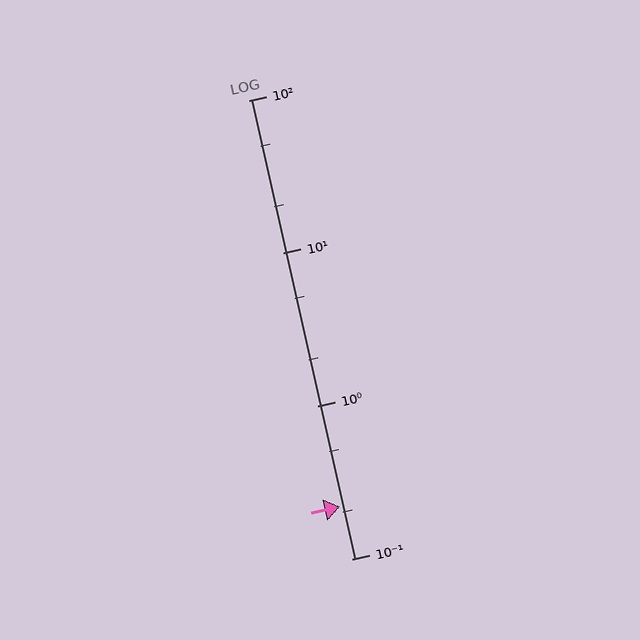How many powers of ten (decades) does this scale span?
The scale spans 3 decades, from 0.1 to 100.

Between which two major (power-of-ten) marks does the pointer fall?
The pointer is between 0.1 and 1.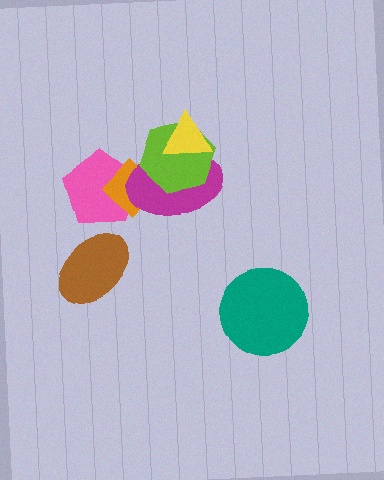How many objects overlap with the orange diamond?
3 objects overlap with the orange diamond.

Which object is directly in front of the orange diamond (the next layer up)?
The magenta ellipse is directly in front of the orange diamond.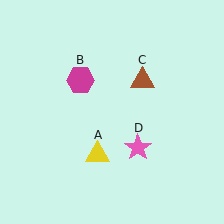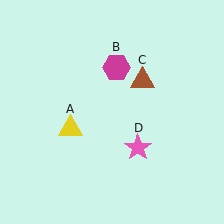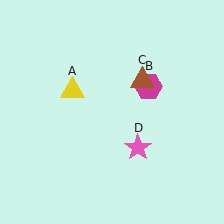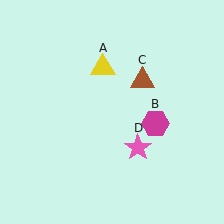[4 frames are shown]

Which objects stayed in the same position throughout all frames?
Brown triangle (object C) and pink star (object D) remained stationary.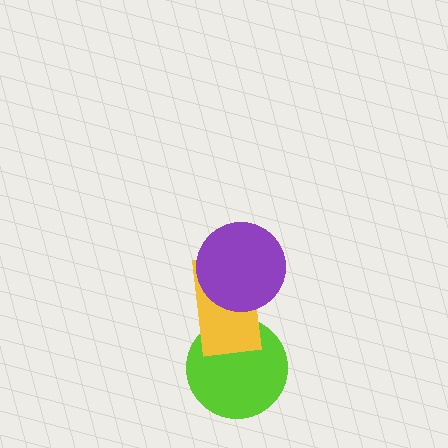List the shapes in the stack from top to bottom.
From top to bottom: the purple circle, the yellow rectangle, the lime circle.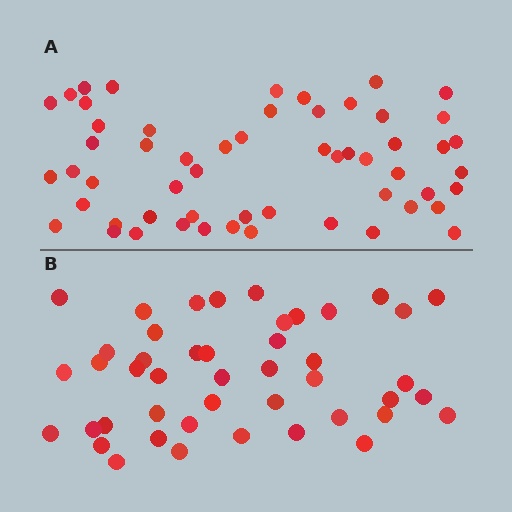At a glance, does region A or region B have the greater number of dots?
Region A (the top region) has more dots.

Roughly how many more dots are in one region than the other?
Region A has roughly 12 or so more dots than region B.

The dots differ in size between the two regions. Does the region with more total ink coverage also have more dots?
No. Region B has more total ink coverage because its dots are larger, but region A actually contains more individual dots. Total area can be misleading — the number of items is what matters here.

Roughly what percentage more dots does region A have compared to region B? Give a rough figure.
About 25% more.